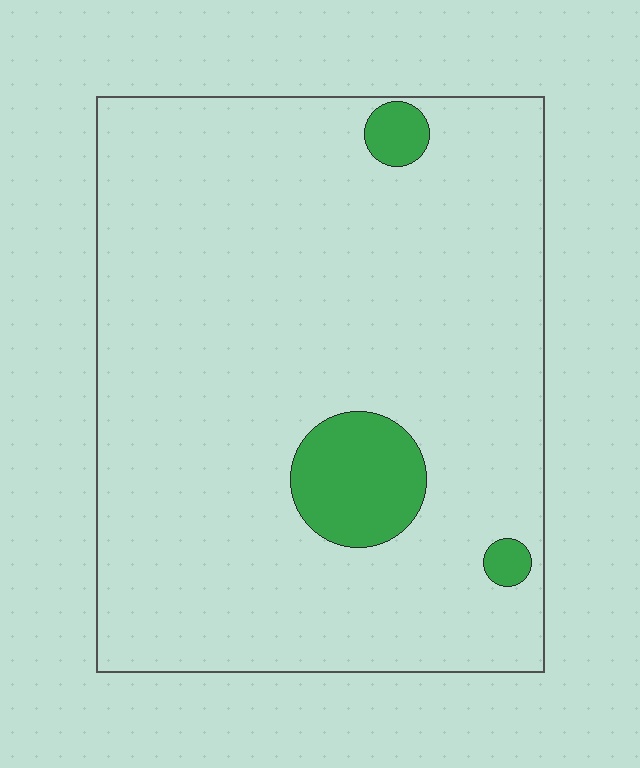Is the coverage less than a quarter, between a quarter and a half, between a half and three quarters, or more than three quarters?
Less than a quarter.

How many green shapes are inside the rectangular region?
3.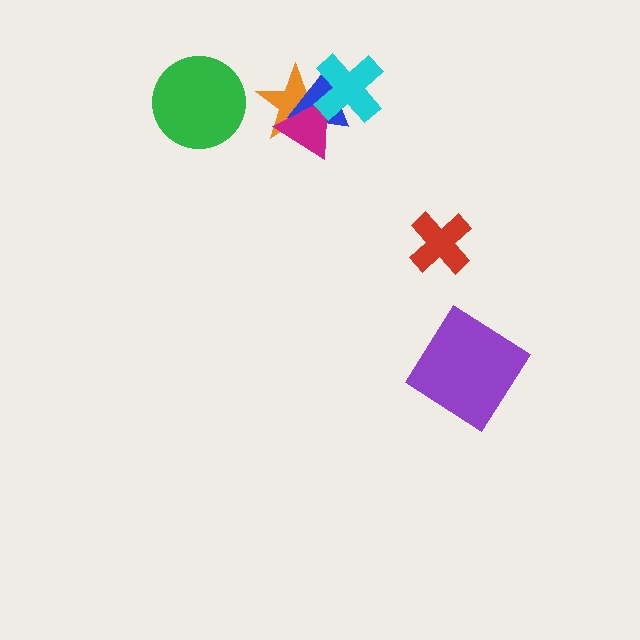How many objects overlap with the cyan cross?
3 objects overlap with the cyan cross.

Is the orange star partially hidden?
Yes, it is partially covered by another shape.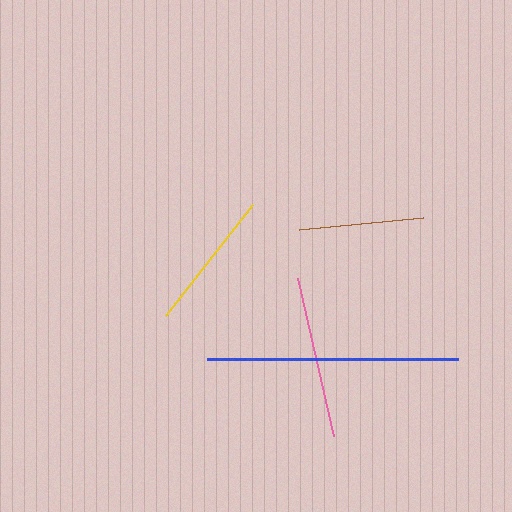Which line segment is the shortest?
The brown line is the shortest at approximately 124 pixels.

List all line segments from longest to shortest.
From longest to shortest: blue, pink, yellow, brown.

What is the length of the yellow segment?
The yellow segment is approximately 141 pixels long.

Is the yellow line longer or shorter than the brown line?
The yellow line is longer than the brown line.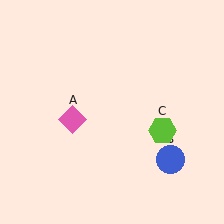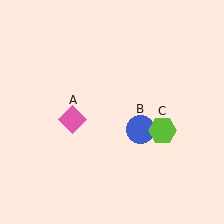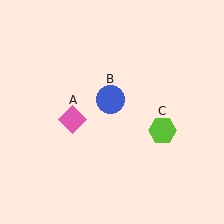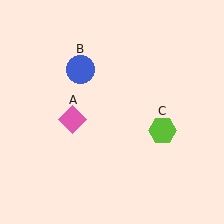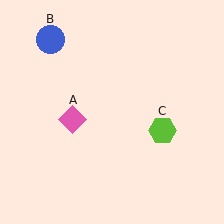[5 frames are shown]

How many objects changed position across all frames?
1 object changed position: blue circle (object B).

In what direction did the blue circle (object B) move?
The blue circle (object B) moved up and to the left.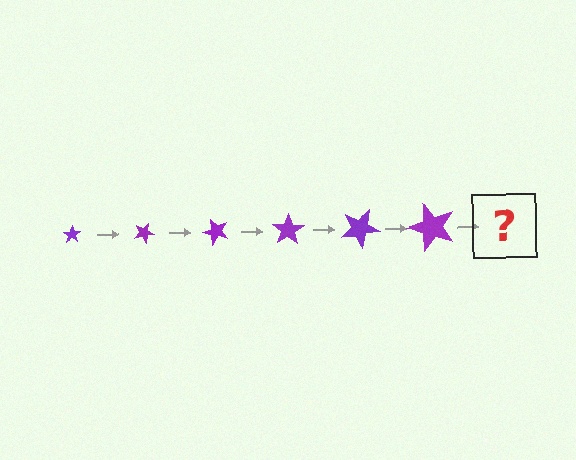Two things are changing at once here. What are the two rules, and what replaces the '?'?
The two rules are that the star grows larger each step and it rotates 25 degrees each step. The '?' should be a star, larger than the previous one and rotated 150 degrees from the start.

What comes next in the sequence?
The next element should be a star, larger than the previous one and rotated 150 degrees from the start.